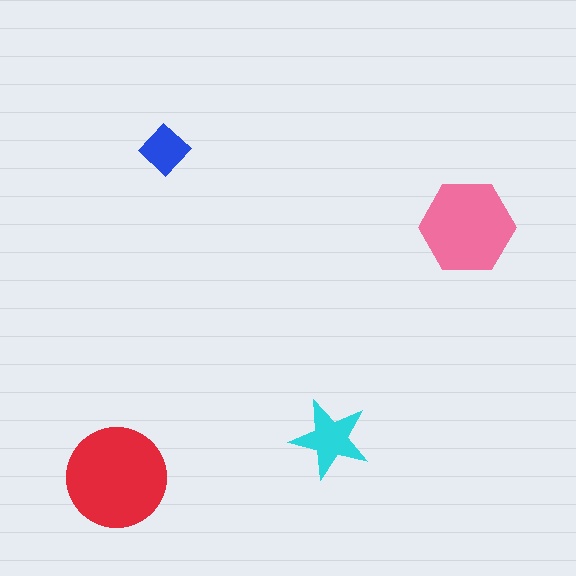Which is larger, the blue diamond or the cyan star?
The cyan star.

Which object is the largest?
The red circle.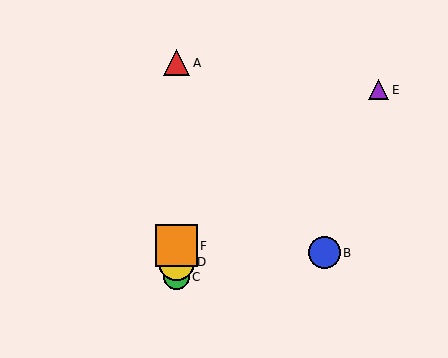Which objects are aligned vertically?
Objects A, C, D, F are aligned vertically.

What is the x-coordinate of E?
Object E is at x≈379.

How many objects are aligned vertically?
4 objects (A, C, D, F) are aligned vertically.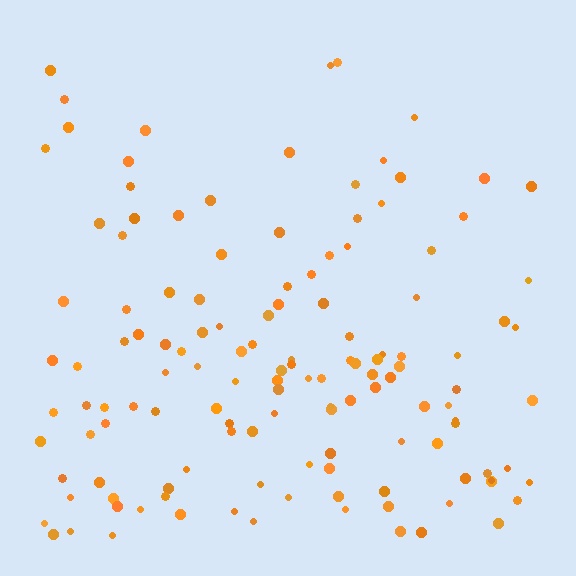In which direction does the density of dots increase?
From top to bottom, with the bottom side densest.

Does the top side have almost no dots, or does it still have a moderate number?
Still a moderate number, just noticeably fewer than the bottom.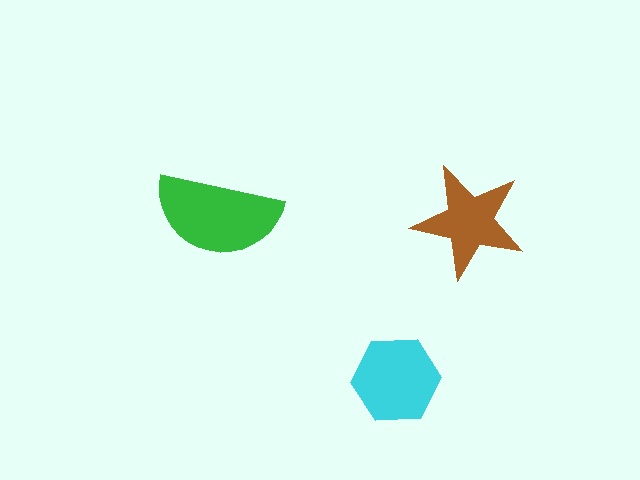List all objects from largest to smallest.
The green semicircle, the cyan hexagon, the brown star.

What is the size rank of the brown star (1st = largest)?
3rd.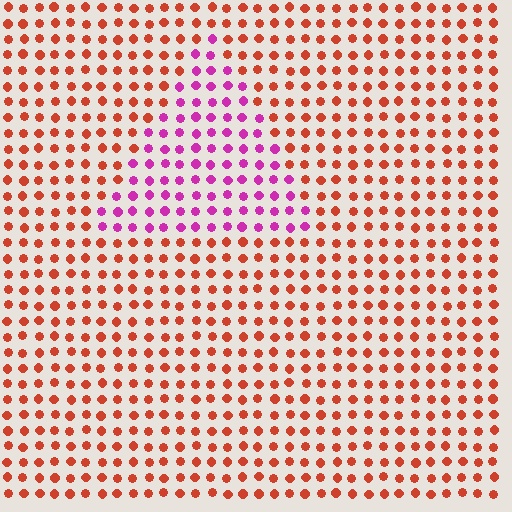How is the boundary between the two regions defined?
The boundary is defined purely by a slight shift in hue (about 57 degrees). Spacing, size, and orientation are identical on both sides.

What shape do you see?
I see a triangle.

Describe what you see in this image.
The image is filled with small red elements in a uniform arrangement. A triangle-shaped region is visible where the elements are tinted to a slightly different hue, forming a subtle color boundary.